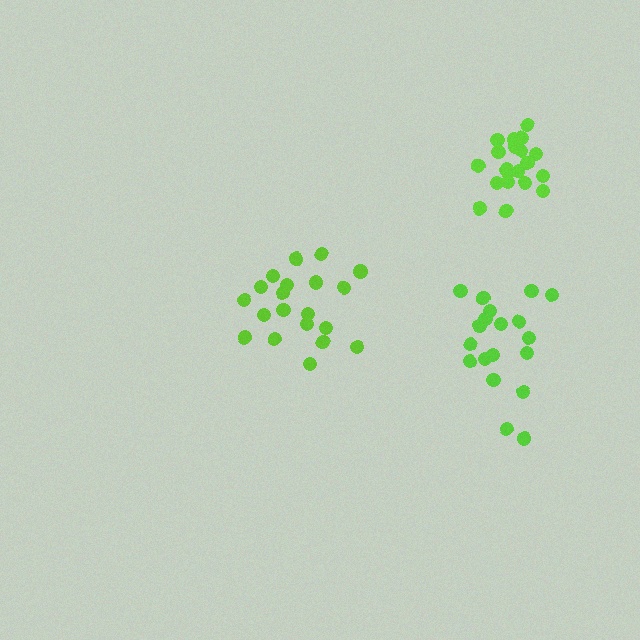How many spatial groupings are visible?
There are 3 spatial groupings.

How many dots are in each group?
Group 1: 20 dots, Group 2: 20 dots, Group 3: 19 dots (59 total).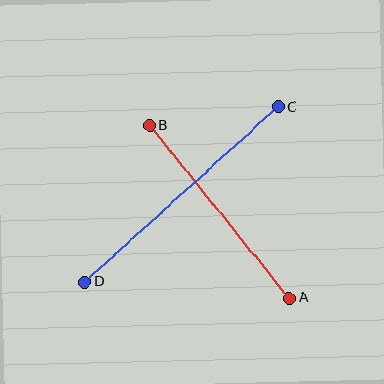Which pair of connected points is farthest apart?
Points C and D are farthest apart.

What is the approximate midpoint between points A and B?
The midpoint is at approximately (220, 211) pixels.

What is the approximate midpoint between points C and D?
The midpoint is at approximately (182, 194) pixels.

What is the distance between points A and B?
The distance is approximately 222 pixels.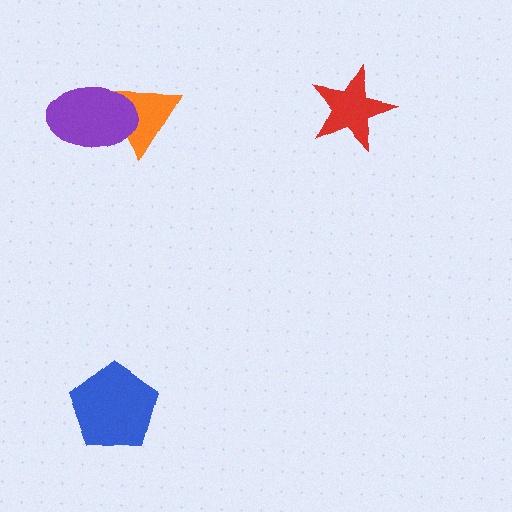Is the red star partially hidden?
No, no other shape covers it.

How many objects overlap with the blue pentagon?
0 objects overlap with the blue pentagon.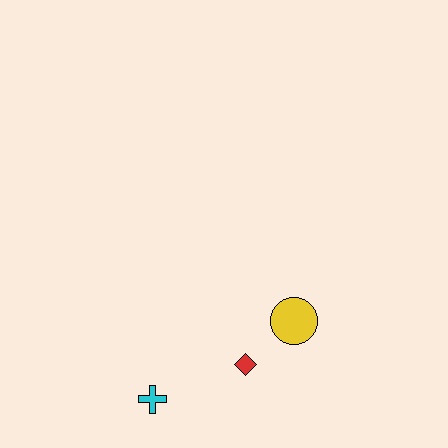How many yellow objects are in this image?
There is 1 yellow object.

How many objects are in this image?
There are 3 objects.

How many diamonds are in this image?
There is 1 diamond.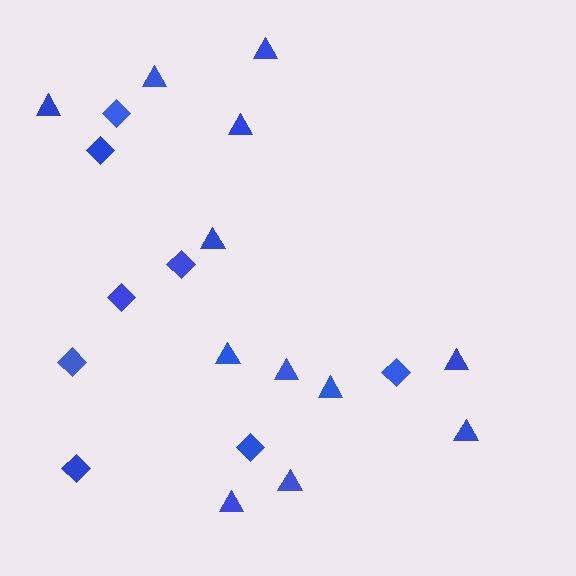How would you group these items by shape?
There are 2 groups: one group of diamonds (8) and one group of triangles (12).